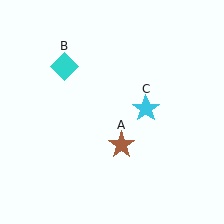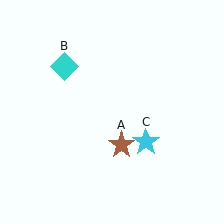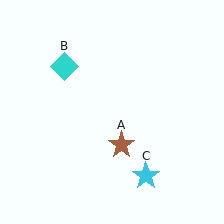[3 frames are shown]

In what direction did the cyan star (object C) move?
The cyan star (object C) moved down.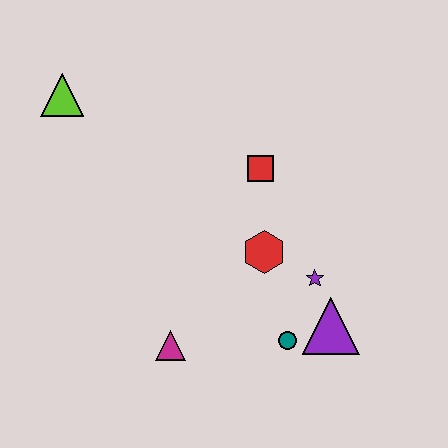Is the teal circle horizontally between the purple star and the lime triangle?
Yes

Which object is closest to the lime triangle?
The red square is closest to the lime triangle.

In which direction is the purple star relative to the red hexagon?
The purple star is to the right of the red hexagon.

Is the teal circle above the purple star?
No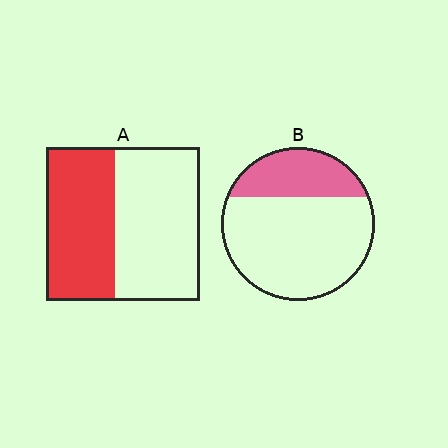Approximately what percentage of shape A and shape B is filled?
A is approximately 45% and B is approximately 30%.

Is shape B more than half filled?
No.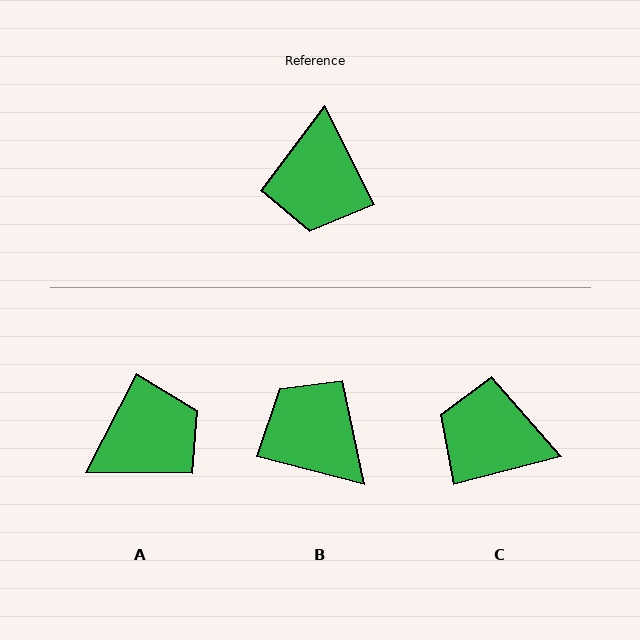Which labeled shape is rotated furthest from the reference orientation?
B, about 131 degrees away.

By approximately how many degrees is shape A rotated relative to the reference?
Approximately 126 degrees counter-clockwise.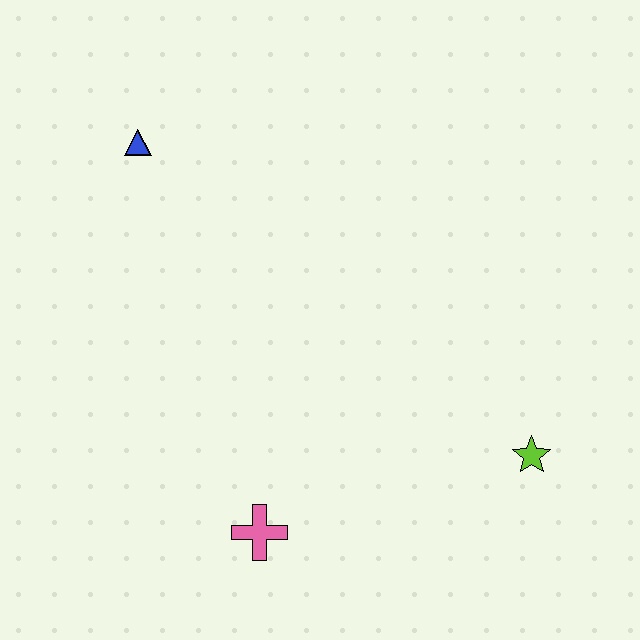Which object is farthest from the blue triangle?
The lime star is farthest from the blue triangle.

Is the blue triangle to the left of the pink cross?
Yes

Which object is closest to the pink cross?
The lime star is closest to the pink cross.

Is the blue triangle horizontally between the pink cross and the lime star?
No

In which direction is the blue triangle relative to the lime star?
The blue triangle is to the left of the lime star.